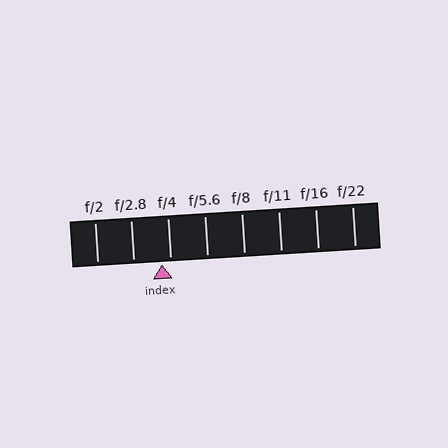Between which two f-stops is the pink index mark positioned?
The index mark is between f/2.8 and f/4.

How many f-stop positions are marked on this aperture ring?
There are 8 f-stop positions marked.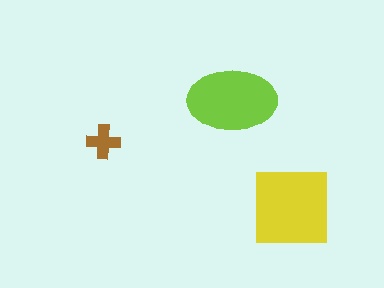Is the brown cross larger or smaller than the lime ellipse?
Smaller.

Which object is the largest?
The yellow square.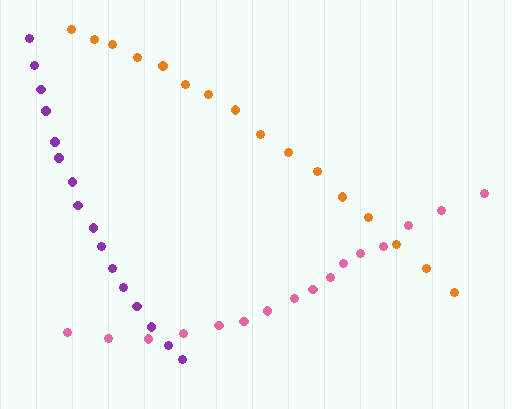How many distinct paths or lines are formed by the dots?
There are 3 distinct paths.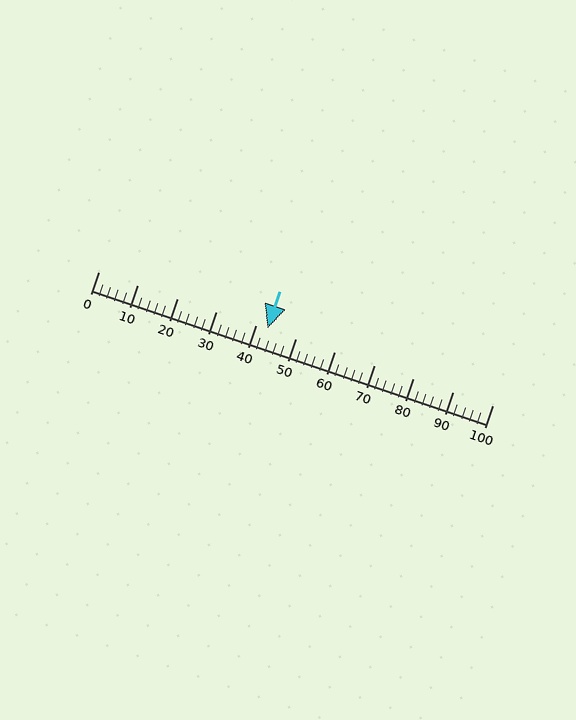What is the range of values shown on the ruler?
The ruler shows values from 0 to 100.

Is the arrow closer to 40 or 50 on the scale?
The arrow is closer to 40.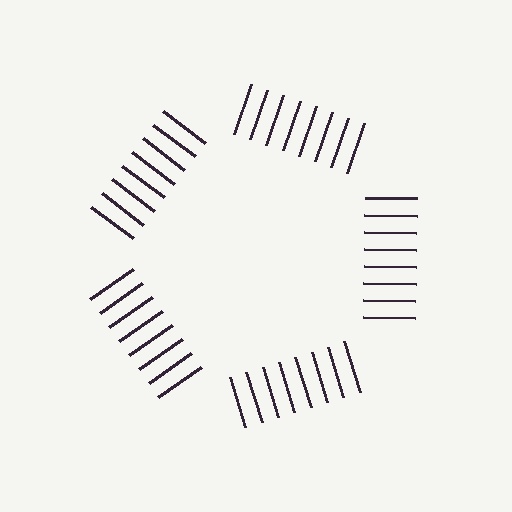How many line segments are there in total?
40 — 8 along each of the 5 edges.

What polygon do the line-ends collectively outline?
An illusory pentagon — the line segments terminate on its edges but no continuous stroke is drawn.